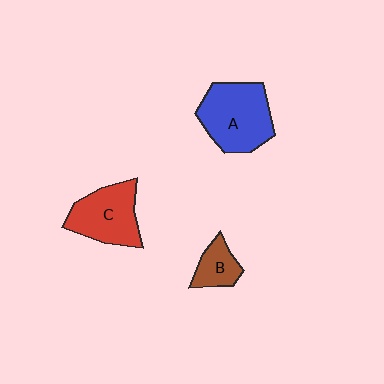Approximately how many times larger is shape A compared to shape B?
Approximately 2.5 times.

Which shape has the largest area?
Shape A (blue).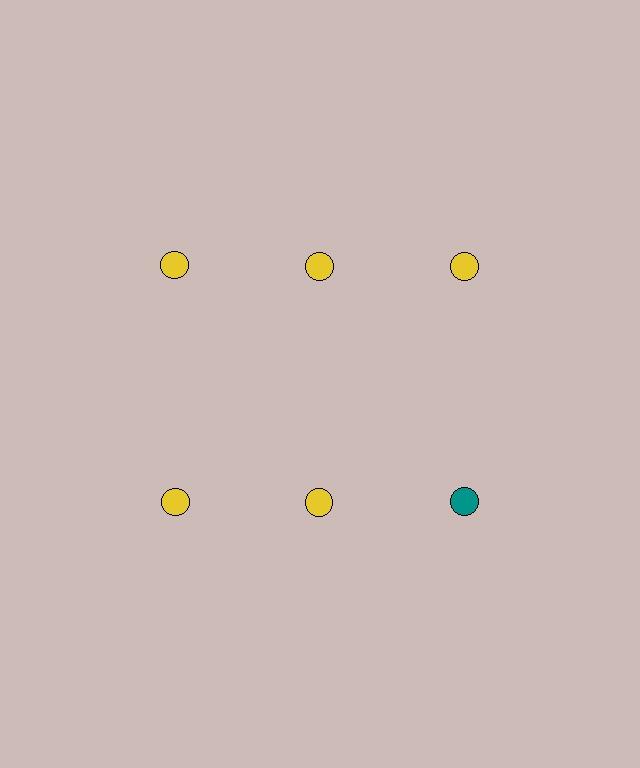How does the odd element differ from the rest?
It has a different color: teal instead of yellow.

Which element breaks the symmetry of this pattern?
The teal circle in the second row, center column breaks the symmetry. All other shapes are yellow circles.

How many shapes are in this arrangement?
There are 6 shapes arranged in a grid pattern.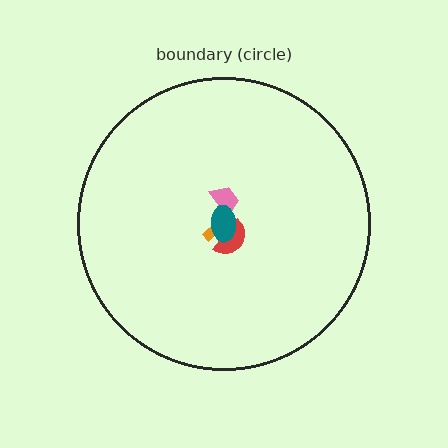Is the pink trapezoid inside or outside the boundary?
Inside.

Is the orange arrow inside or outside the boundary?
Inside.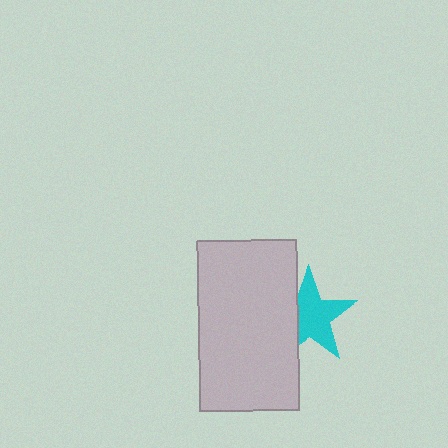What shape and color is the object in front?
The object in front is a light gray rectangle.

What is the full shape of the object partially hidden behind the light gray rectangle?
The partially hidden object is a cyan star.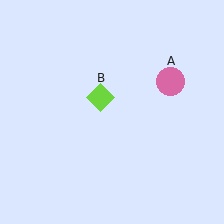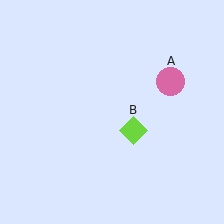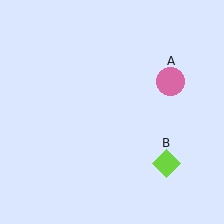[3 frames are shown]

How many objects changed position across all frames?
1 object changed position: lime diamond (object B).